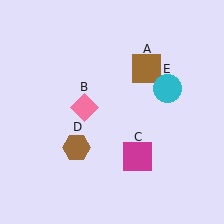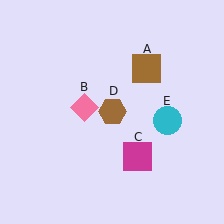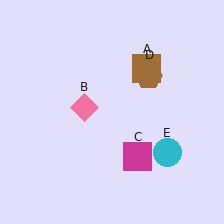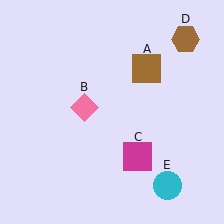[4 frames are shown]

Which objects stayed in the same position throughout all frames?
Brown square (object A) and pink diamond (object B) and magenta square (object C) remained stationary.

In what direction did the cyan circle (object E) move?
The cyan circle (object E) moved down.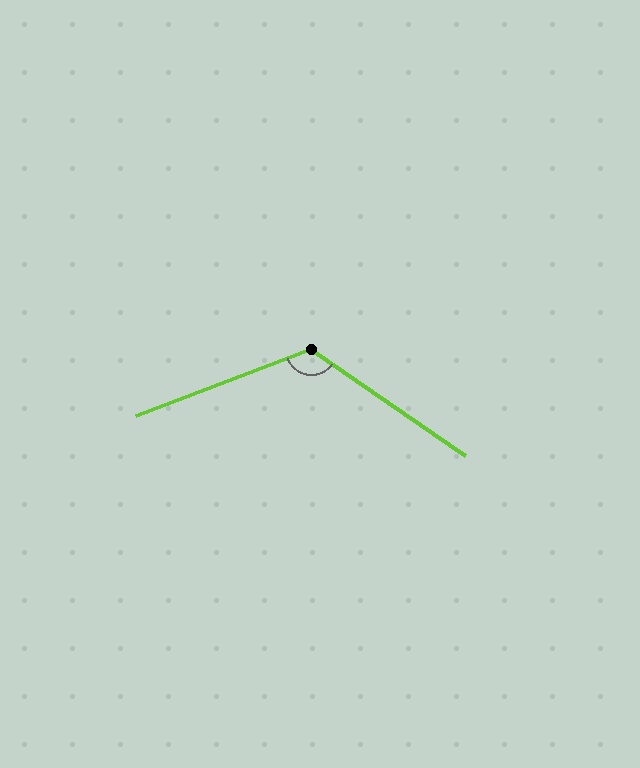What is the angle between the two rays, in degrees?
Approximately 125 degrees.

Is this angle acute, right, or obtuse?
It is obtuse.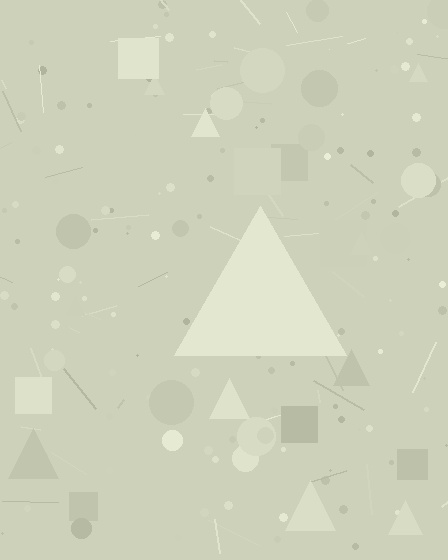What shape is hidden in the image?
A triangle is hidden in the image.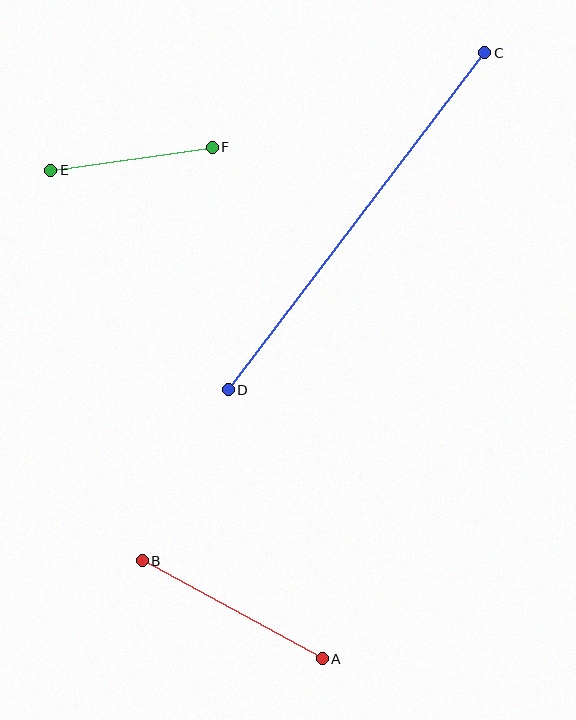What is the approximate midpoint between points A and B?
The midpoint is at approximately (232, 610) pixels.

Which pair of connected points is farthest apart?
Points C and D are farthest apart.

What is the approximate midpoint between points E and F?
The midpoint is at approximately (131, 159) pixels.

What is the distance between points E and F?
The distance is approximately 163 pixels.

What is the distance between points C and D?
The distance is approximately 424 pixels.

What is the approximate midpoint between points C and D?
The midpoint is at approximately (357, 221) pixels.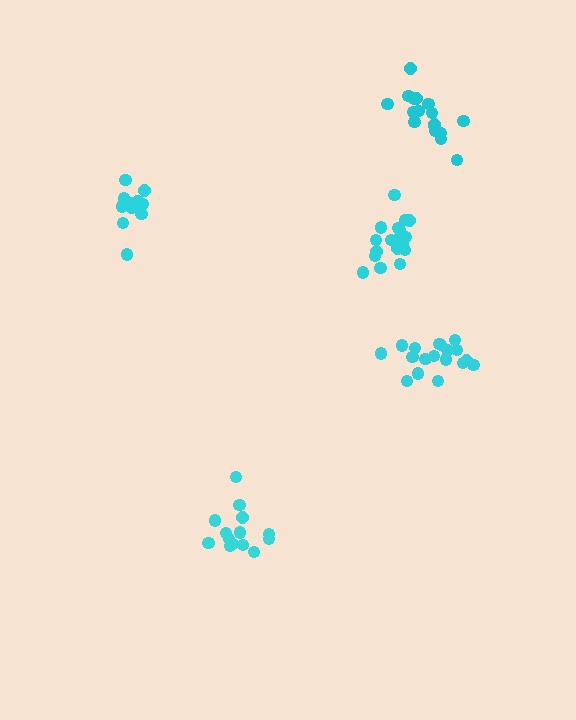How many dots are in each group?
Group 1: 12 dots, Group 2: 18 dots, Group 3: 17 dots, Group 4: 14 dots, Group 5: 18 dots (79 total).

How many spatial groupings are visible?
There are 5 spatial groupings.